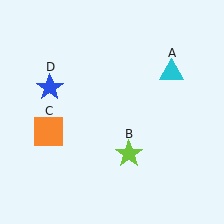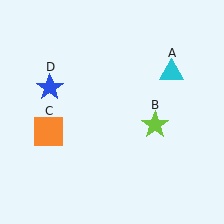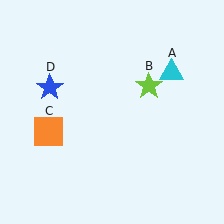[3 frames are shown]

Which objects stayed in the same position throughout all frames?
Cyan triangle (object A) and orange square (object C) and blue star (object D) remained stationary.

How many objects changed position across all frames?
1 object changed position: lime star (object B).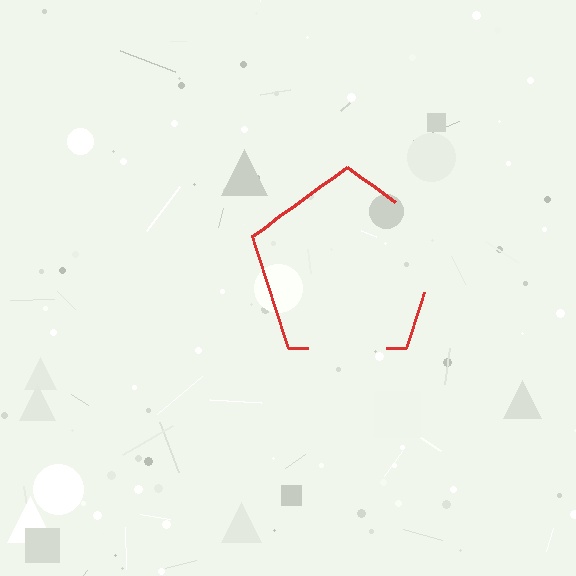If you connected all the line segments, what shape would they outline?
They would outline a pentagon.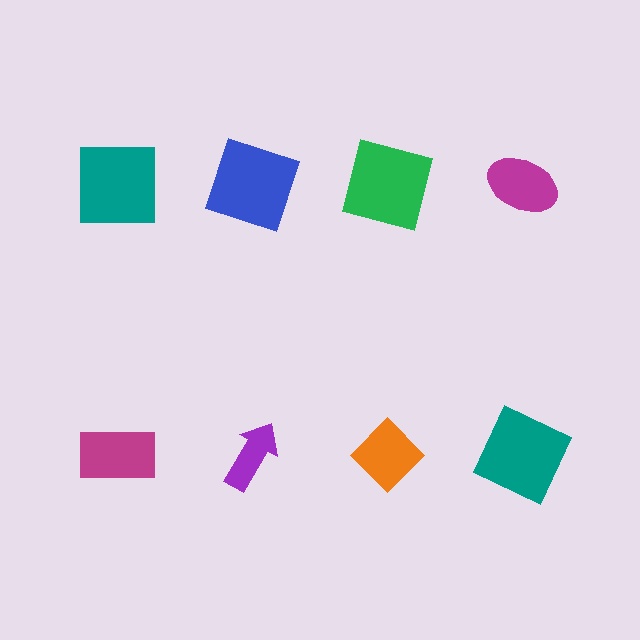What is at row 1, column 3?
A green square.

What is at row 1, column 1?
A teal square.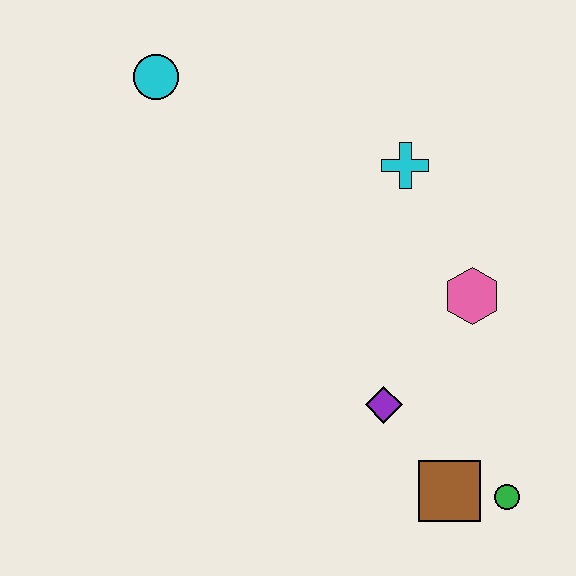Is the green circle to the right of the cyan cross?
Yes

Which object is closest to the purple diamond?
The brown square is closest to the purple diamond.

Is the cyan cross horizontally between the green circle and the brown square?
No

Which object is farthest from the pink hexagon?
The cyan circle is farthest from the pink hexagon.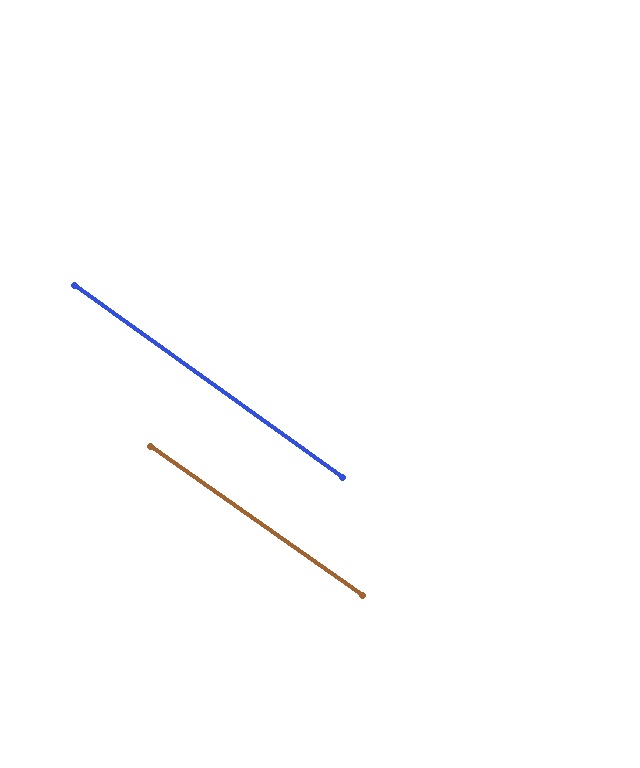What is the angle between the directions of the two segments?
Approximately 0 degrees.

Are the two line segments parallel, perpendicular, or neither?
Parallel — their directions differ by only 0.4°.